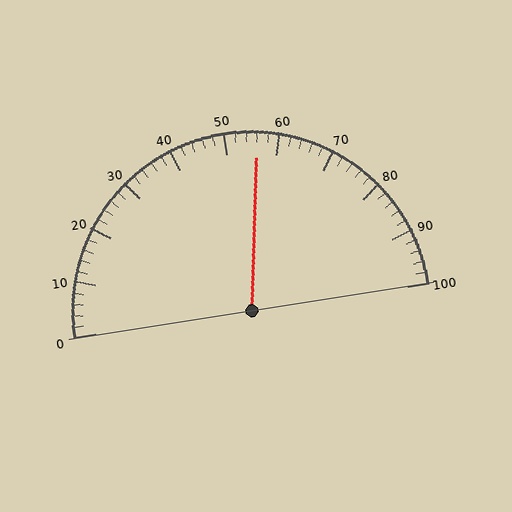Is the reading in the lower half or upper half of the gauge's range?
The reading is in the upper half of the range (0 to 100).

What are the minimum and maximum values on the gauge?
The gauge ranges from 0 to 100.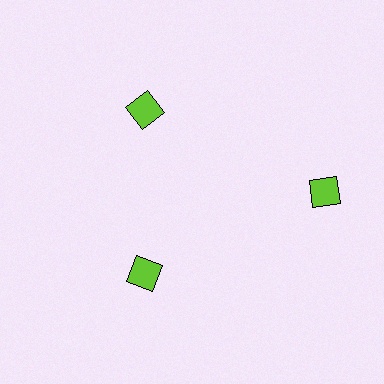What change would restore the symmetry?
The symmetry would be restored by moving it inward, back onto the ring so that all 3 diamonds sit at equal angles and equal distance from the center.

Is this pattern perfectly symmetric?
No. The 3 lime diamonds are arranged in a ring, but one element near the 3 o'clock position is pushed outward from the center, breaking the 3-fold rotational symmetry.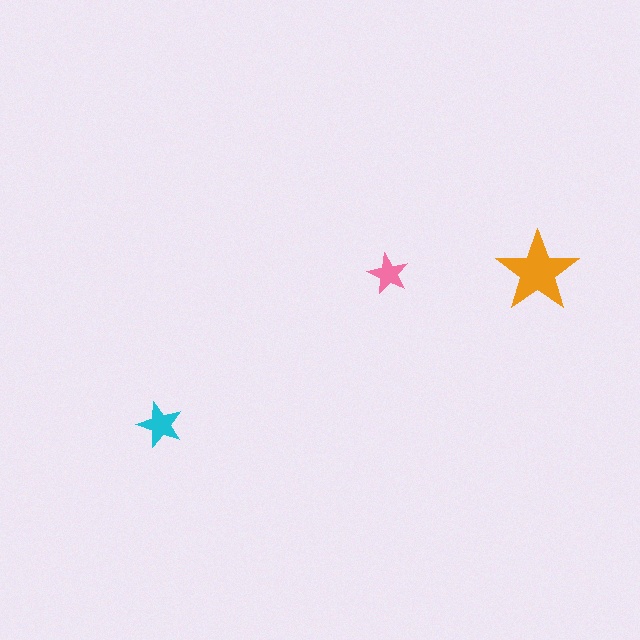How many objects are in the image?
There are 3 objects in the image.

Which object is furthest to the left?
The cyan star is leftmost.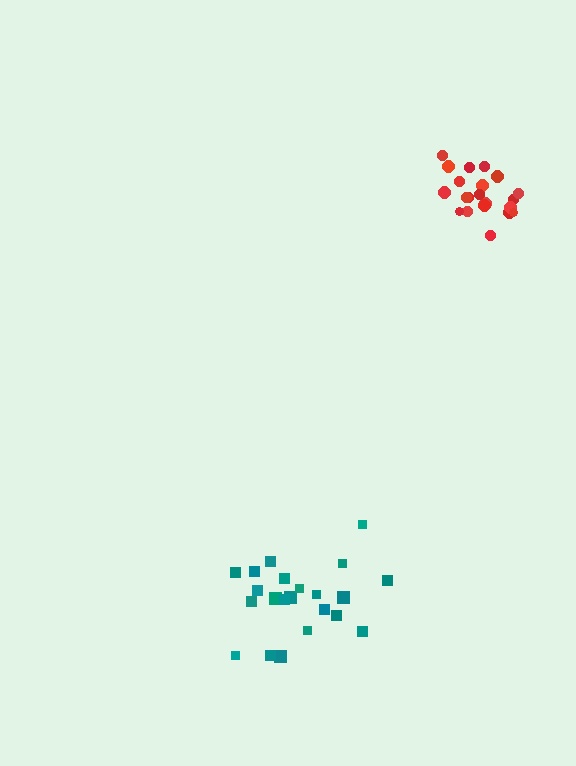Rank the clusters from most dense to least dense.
red, teal.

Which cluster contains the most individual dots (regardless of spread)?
Teal (22).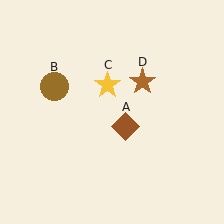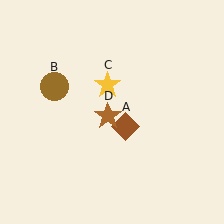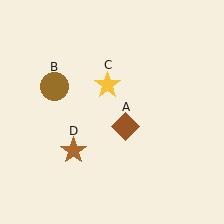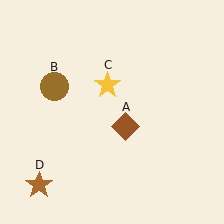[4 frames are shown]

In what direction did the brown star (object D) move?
The brown star (object D) moved down and to the left.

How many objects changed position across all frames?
1 object changed position: brown star (object D).